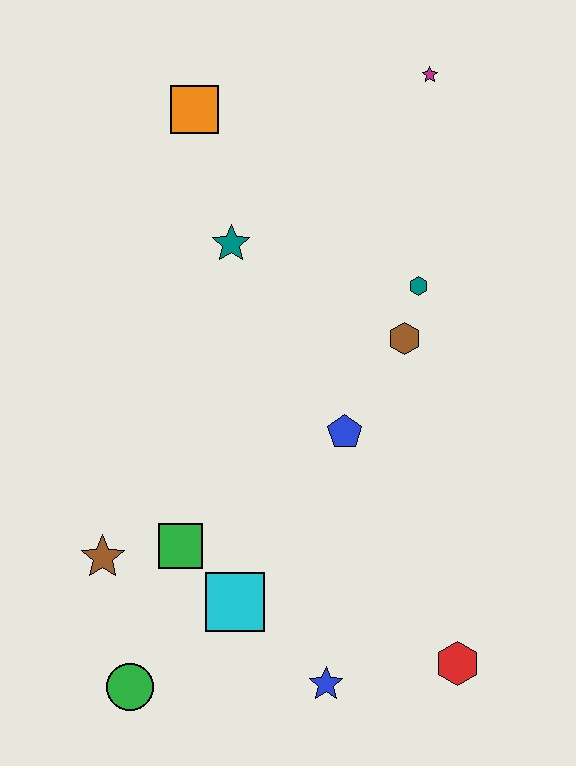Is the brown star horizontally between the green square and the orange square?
No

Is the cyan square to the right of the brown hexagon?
No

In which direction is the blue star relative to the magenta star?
The blue star is below the magenta star.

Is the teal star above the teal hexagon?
Yes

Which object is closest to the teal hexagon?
The brown hexagon is closest to the teal hexagon.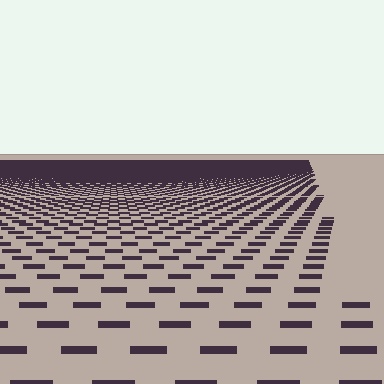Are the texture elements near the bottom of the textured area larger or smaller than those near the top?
Larger. Near the bottom, elements are closer to the viewer and appear at a bigger on-screen size.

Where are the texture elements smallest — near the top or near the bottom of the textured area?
Near the top.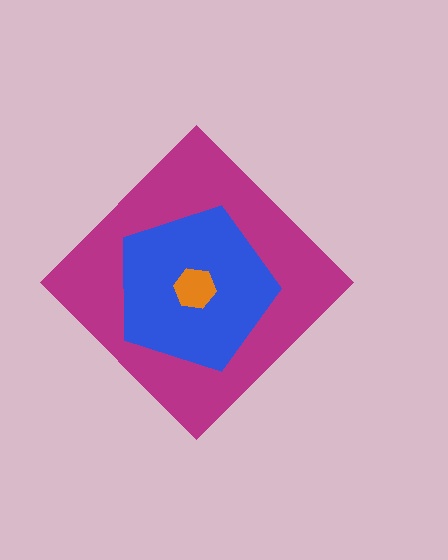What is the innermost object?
The orange hexagon.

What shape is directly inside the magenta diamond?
The blue pentagon.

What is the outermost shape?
The magenta diamond.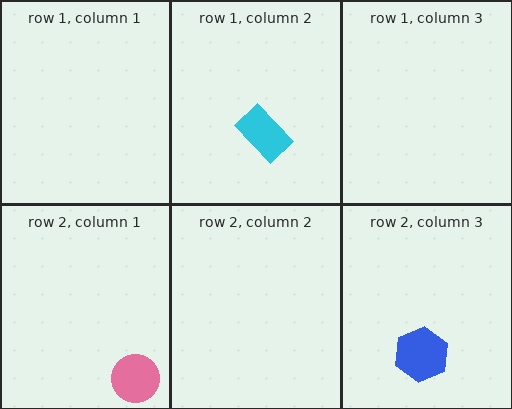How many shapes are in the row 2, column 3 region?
1.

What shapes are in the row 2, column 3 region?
The blue hexagon.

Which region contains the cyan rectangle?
The row 1, column 2 region.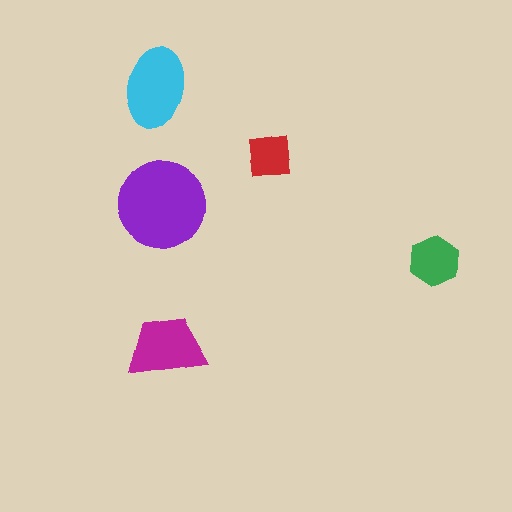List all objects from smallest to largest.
The red square, the green hexagon, the magenta trapezoid, the cyan ellipse, the purple circle.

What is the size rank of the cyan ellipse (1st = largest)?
2nd.